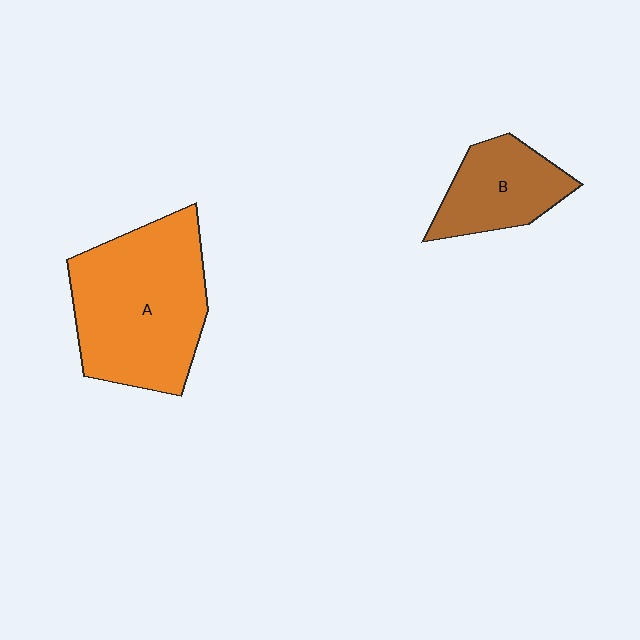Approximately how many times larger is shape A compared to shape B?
Approximately 2.1 times.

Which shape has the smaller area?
Shape B (brown).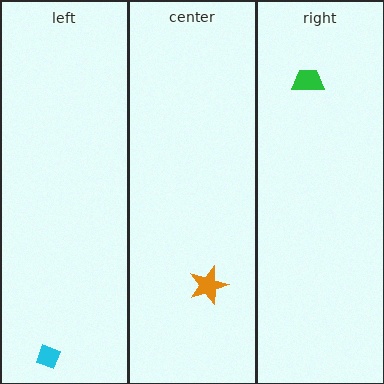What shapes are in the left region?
The cyan diamond.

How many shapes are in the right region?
1.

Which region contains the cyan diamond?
The left region.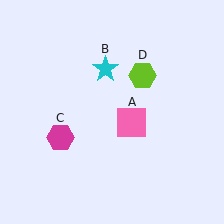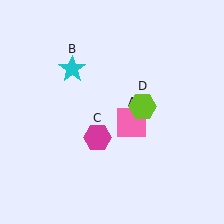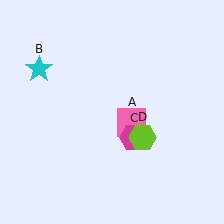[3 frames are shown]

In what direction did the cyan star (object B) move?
The cyan star (object B) moved left.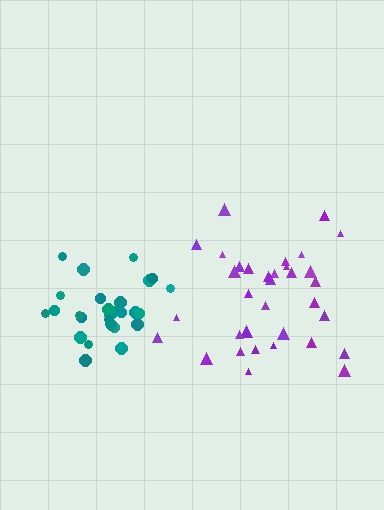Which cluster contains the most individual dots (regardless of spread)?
Purple (34).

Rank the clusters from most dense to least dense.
teal, purple.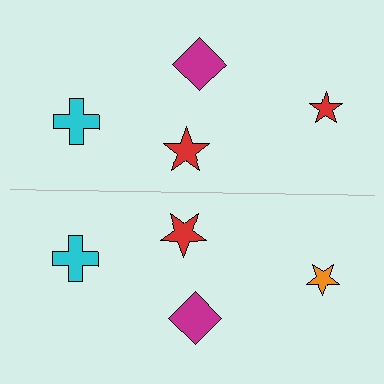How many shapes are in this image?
There are 8 shapes in this image.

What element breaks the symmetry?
The orange star on the bottom side breaks the symmetry — its mirror counterpart is red.